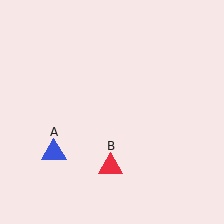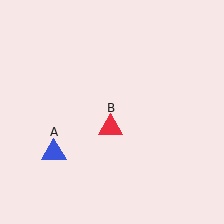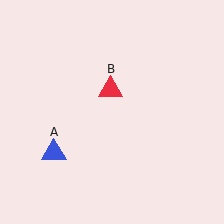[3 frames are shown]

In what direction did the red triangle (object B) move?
The red triangle (object B) moved up.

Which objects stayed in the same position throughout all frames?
Blue triangle (object A) remained stationary.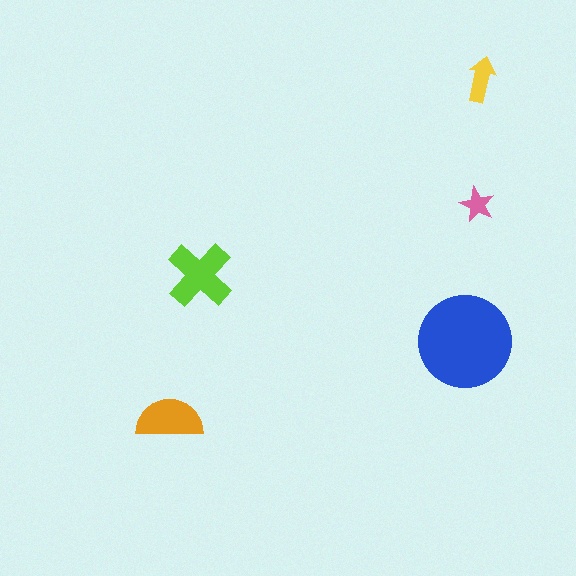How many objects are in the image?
There are 5 objects in the image.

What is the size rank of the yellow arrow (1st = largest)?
4th.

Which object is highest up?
The yellow arrow is topmost.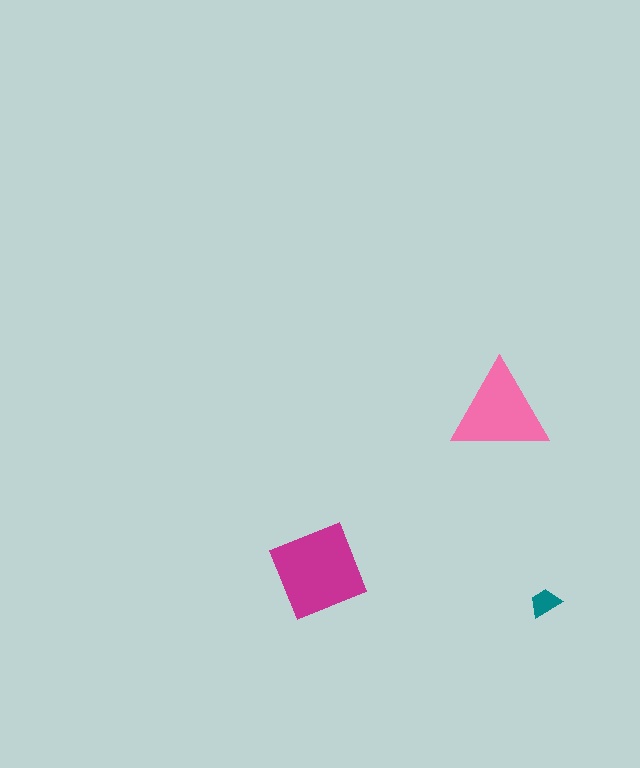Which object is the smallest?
The teal trapezoid.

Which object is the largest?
The magenta diamond.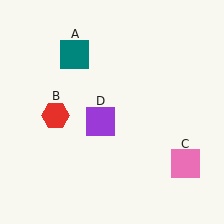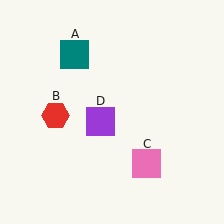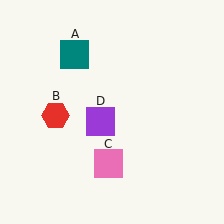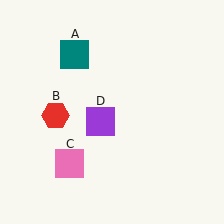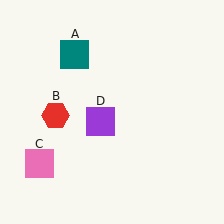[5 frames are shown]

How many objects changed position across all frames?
1 object changed position: pink square (object C).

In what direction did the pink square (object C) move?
The pink square (object C) moved left.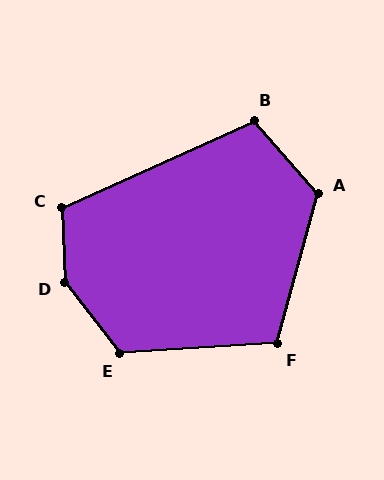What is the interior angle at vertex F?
Approximately 109 degrees (obtuse).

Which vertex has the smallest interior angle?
B, at approximately 107 degrees.